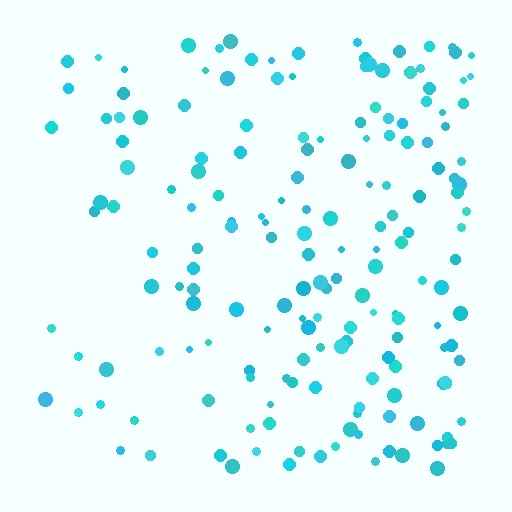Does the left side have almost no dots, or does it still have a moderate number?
Still a moderate number, just noticeably fewer than the right.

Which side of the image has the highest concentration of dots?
The right.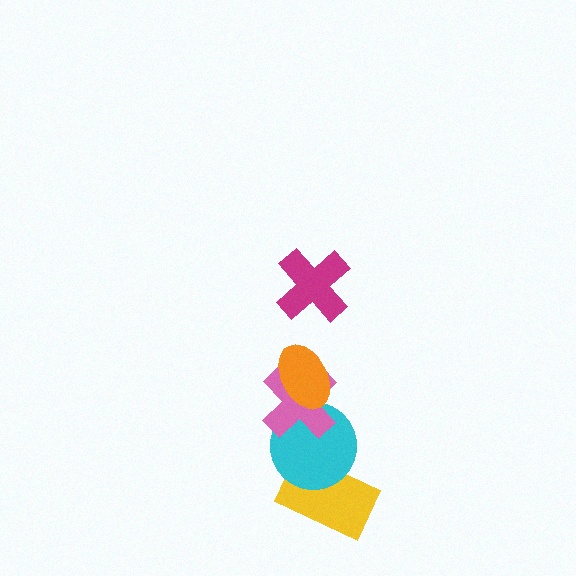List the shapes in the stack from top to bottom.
From top to bottom: the magenta cross, the orange ellipse, the pink cross, the cyan circle, the yellow rectangle.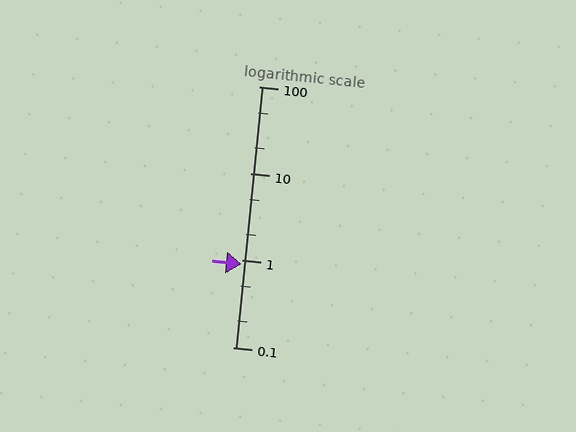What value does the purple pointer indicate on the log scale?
The pointer indicates approximately 0.91.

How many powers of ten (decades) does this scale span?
The scale spans 3 decades, from 0.1 to 100.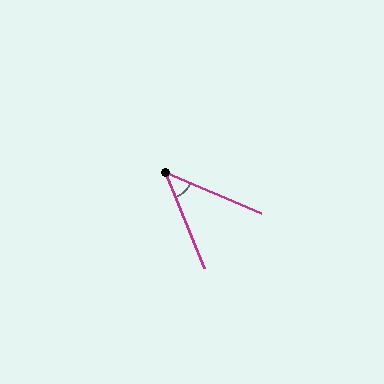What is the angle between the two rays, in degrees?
Approximately 45 degrees.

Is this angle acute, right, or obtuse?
It is acute.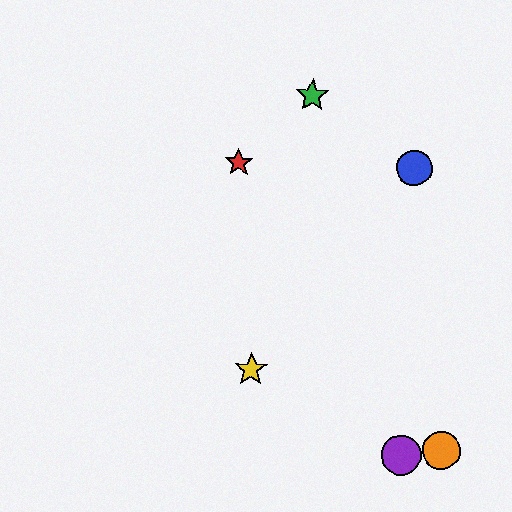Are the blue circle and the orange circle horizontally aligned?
No, the blue circle is at y≈168 and the orange circle is at y≈451.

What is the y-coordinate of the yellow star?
The yellow star is at y≈369.